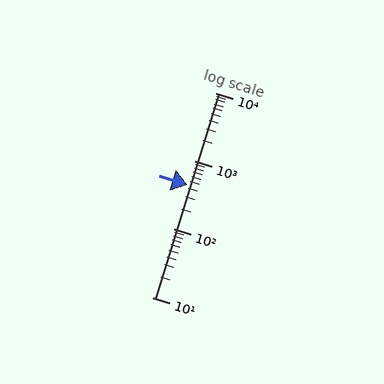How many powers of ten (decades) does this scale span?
The scale spans 3 decades, from 10 to 10000.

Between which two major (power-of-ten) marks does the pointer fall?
The pointer is between 100 and 1000.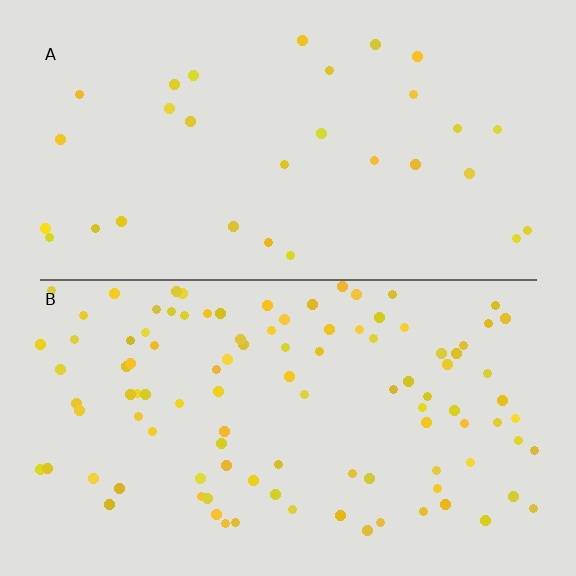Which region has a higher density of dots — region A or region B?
B (the bottom).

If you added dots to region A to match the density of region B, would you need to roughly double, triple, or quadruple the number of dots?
Approximately triple.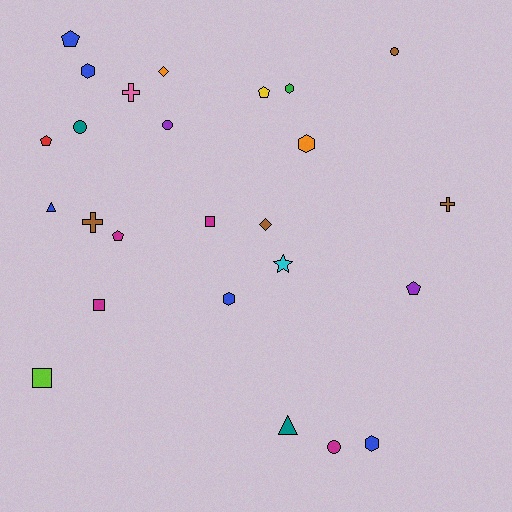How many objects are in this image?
There are 25 objects.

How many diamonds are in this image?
There are 2 diamonds.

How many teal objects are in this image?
There are 2 teal objects.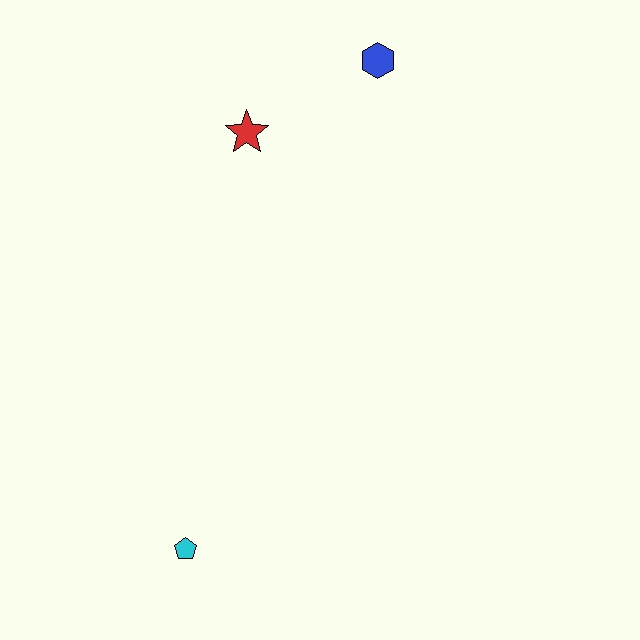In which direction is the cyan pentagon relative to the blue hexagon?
The cyan pentagon is below the blue hexagon.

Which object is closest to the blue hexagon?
The red star is closest to the blue hexagon.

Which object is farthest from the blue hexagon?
The cyan pentagon is farthest from the blue hexagon.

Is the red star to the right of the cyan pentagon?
Yes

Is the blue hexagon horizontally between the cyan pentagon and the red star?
No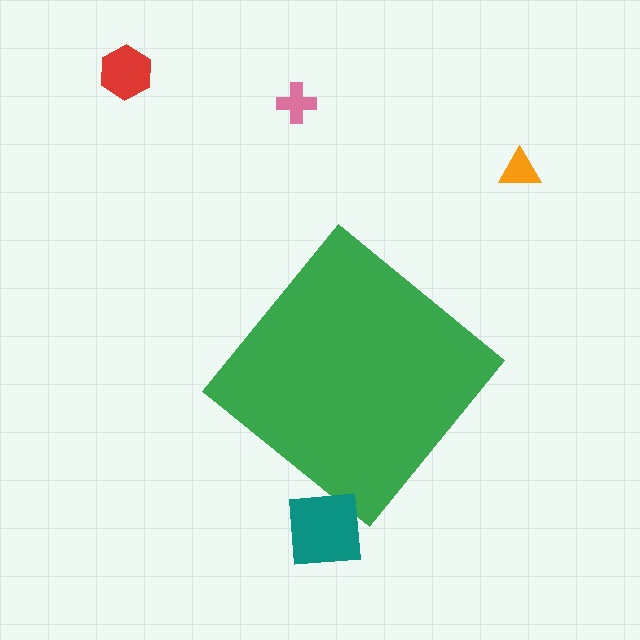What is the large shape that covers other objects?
A green diamond.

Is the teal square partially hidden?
No, the teal square is fully visible.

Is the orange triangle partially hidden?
No, the orange triangle is fully visible.